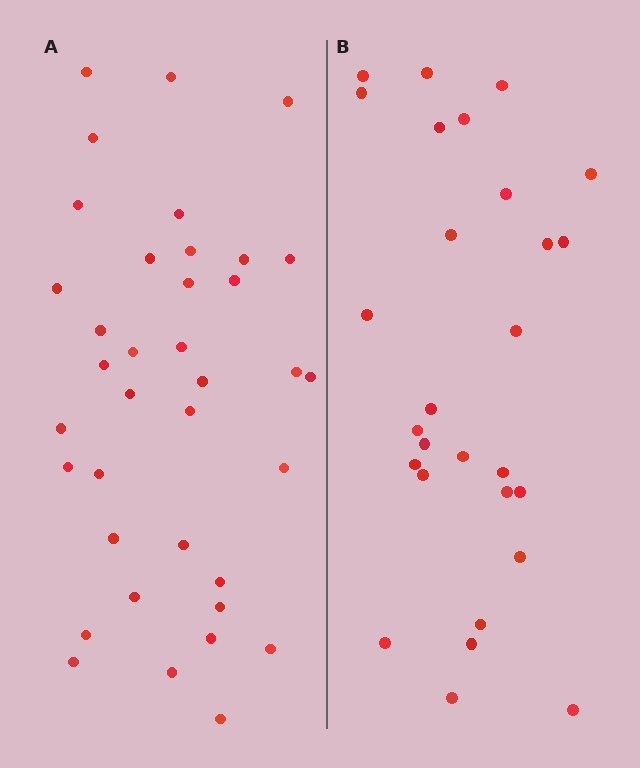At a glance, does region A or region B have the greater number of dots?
Region A (the left region) has more dots.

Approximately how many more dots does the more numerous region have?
Region A has roughly 8 or so more dots than region B.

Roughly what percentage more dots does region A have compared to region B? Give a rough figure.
About 30% more.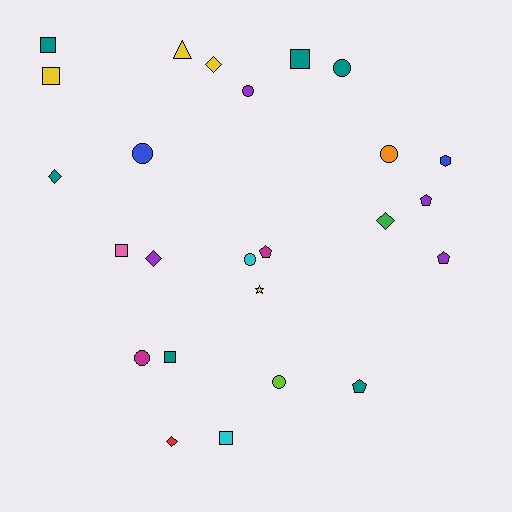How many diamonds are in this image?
There are 5 diamonds.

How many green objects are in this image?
There is 1 green object.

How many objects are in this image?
There are 25 objects.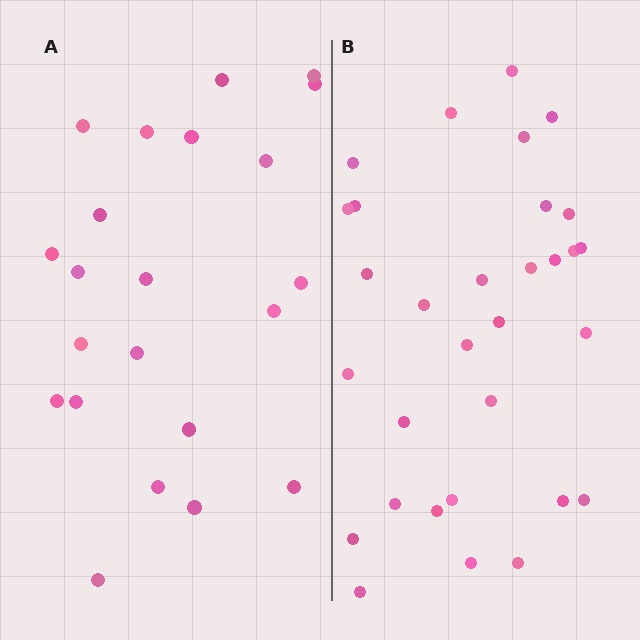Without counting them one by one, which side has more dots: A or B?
Region B (the right region) has more dots.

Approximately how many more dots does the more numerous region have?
Region B has roughly 8 or so more dots than region A.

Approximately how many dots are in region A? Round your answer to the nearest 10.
About 20 dots. (The exact count is 22, which rounds to 20.)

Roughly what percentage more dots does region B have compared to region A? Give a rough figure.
About 40% more.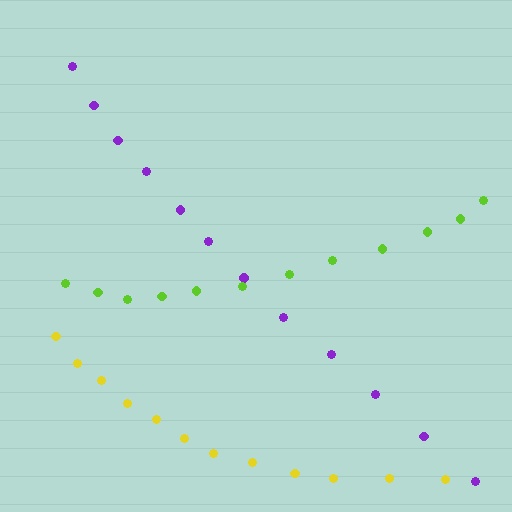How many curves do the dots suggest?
There are 3 distinct paths.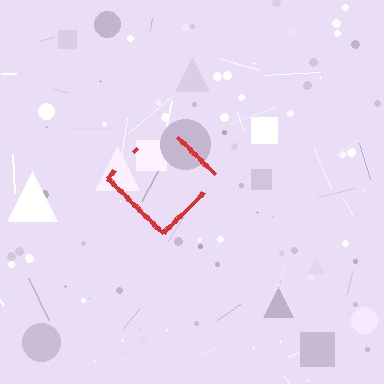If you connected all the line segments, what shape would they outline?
They would outline a diamond.